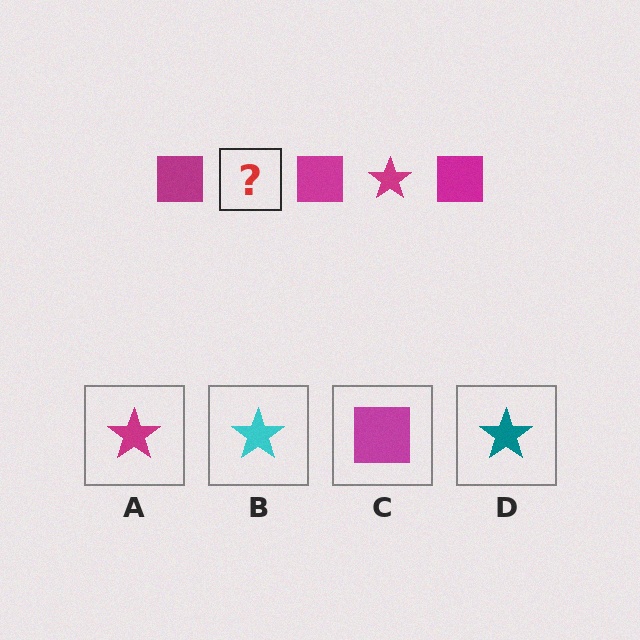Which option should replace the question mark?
Option A.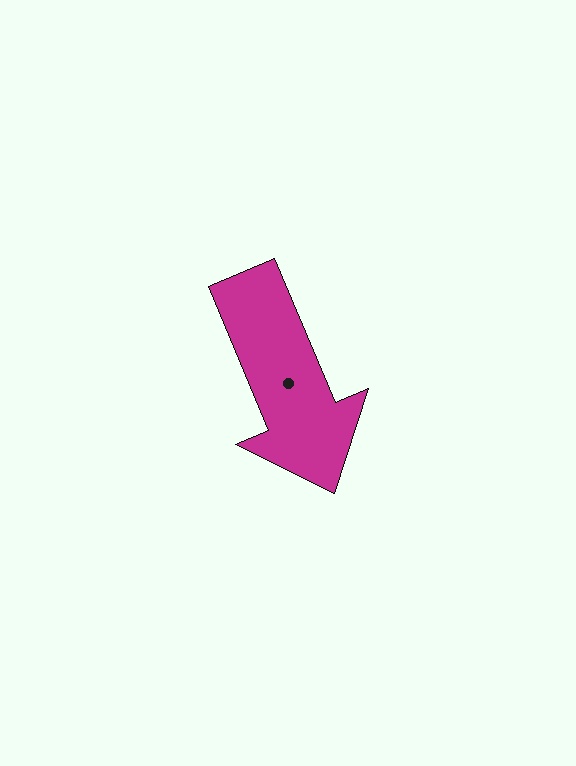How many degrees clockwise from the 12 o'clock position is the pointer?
Approximately 157 degrees.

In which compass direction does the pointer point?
Southeast.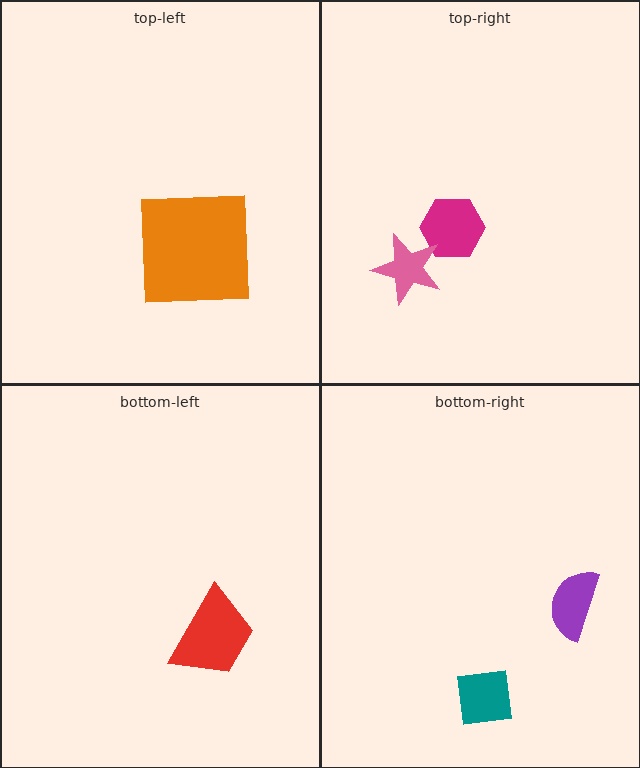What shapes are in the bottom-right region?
The purple semicircle, the teal square.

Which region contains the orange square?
The top-left region.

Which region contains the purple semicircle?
The bottom-right region.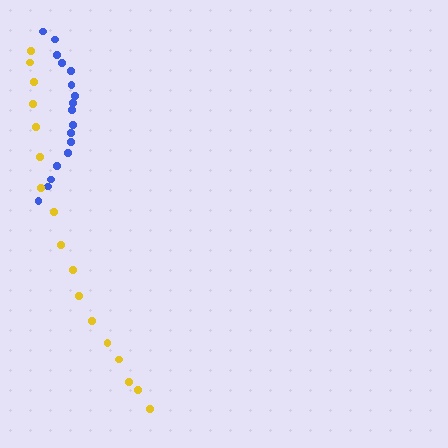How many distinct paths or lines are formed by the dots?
There are 2 distinct paths.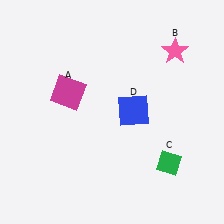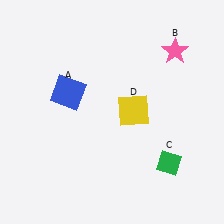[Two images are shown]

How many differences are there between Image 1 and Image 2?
There are 2 differences between the two images.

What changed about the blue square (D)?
In Image 1, D is blue. In Image 2, it changed to yellow.